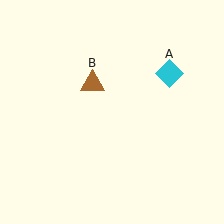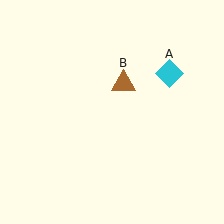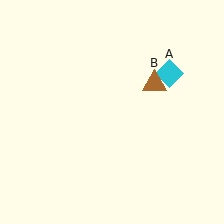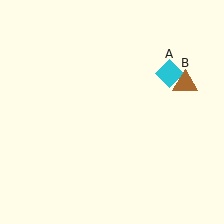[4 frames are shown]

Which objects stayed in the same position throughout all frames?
Cyan diamond (object A) remained stationary.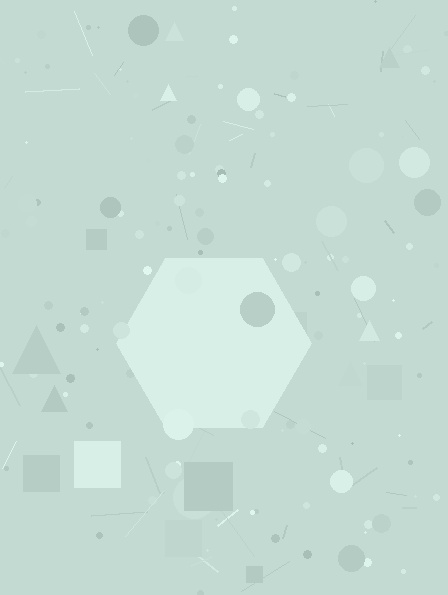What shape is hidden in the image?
A hexagon is hidden in the image.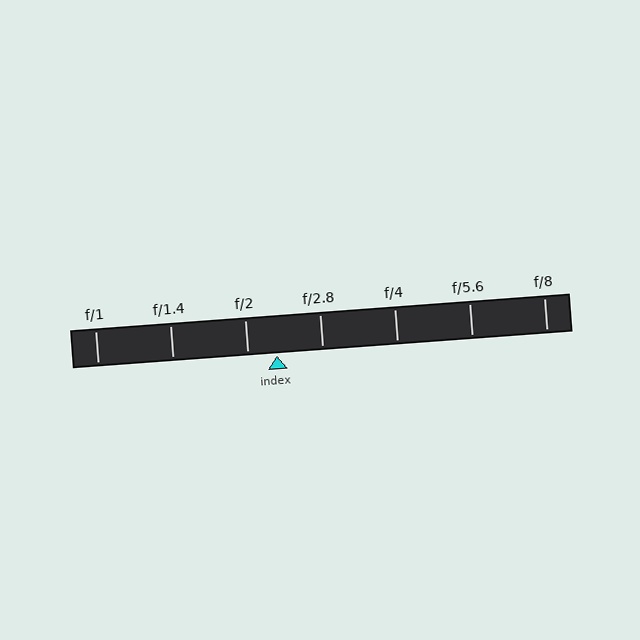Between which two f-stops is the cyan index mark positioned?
The index mark is between f/2 and f/2.8.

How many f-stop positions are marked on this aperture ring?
There are 7 f-stop positions marked.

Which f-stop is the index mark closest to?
The index mark is closest to f/2.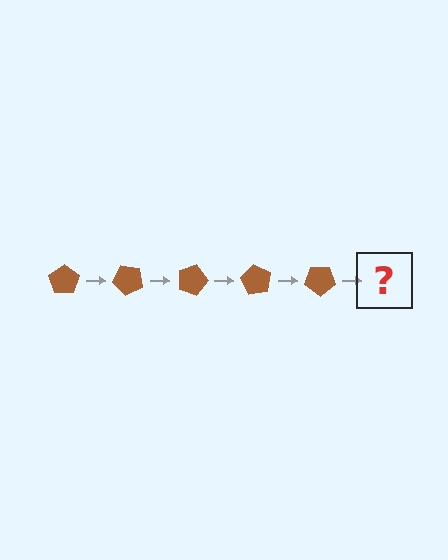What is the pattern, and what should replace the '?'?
The pattern is that the pentagon rotates 45 degrees each step. The '?' should be a brown pentagon rotated 225 degrees.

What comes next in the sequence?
The next element should be a brown pentagon rotated 225 degrees.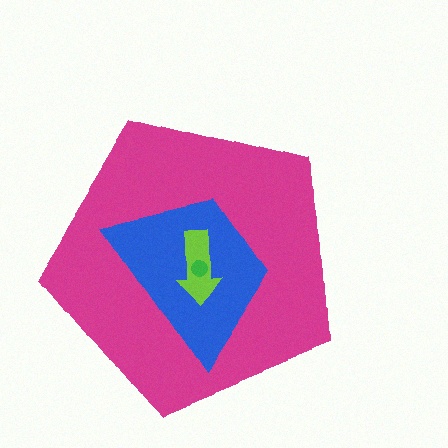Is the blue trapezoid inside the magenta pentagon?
Yes.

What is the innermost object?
The green circle.